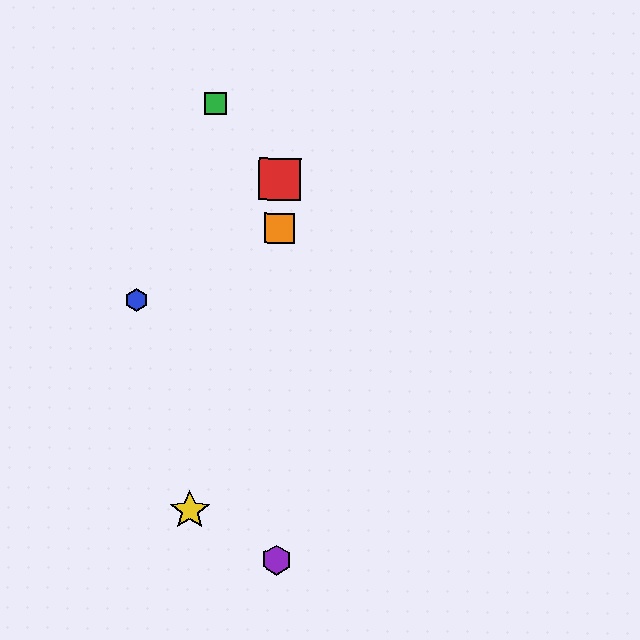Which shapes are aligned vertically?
The red square, the purple hexagon, the orange square are aligned vertically.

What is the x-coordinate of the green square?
The green square is at x≈216.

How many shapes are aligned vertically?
3 shapes (the red square, the purple hexagon, the orange square) are aligned vertically.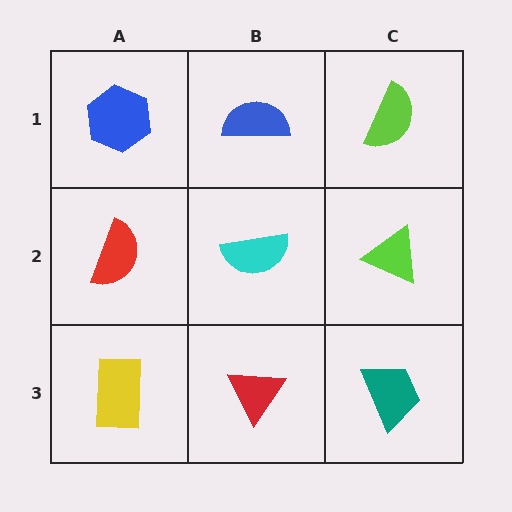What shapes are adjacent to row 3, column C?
A lime triangle (row 2, column C), a red triangle (row 3, column B).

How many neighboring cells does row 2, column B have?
4.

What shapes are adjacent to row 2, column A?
A blue hexagon (row 1, column A), a yellow rectangle (row 3, column A), a cyan semicircle (row 2, column B).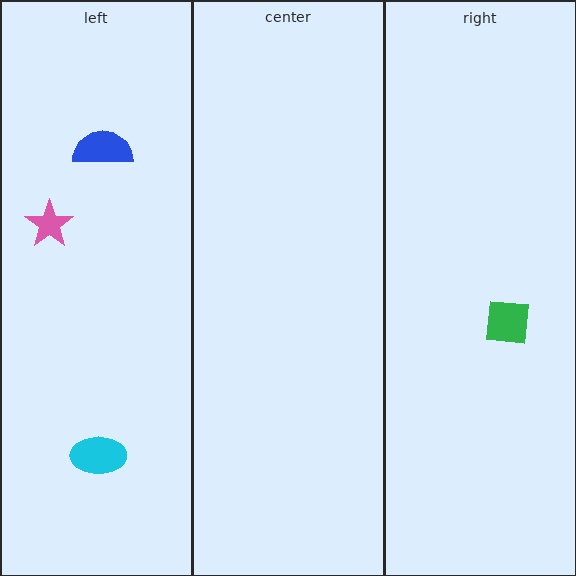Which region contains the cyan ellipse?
The left region.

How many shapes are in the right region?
1.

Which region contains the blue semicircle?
The left region.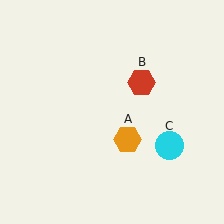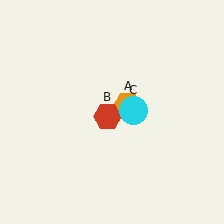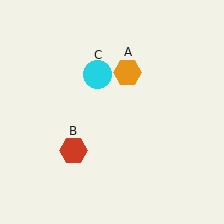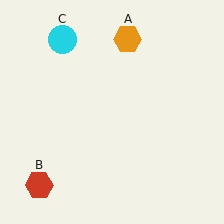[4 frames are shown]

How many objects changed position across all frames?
3 objects changed position: orange hexagon (object A), red hexagon (object B), cyan circle (object C).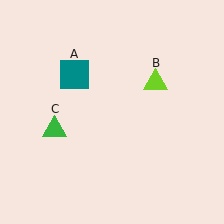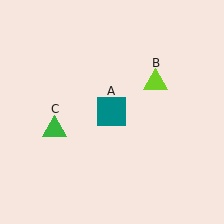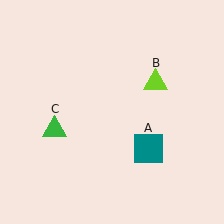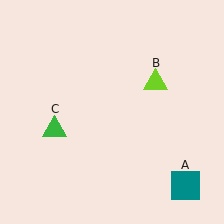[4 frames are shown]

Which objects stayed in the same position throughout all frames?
Lime triangle (object B) and green triangle (object C) remained stationary.